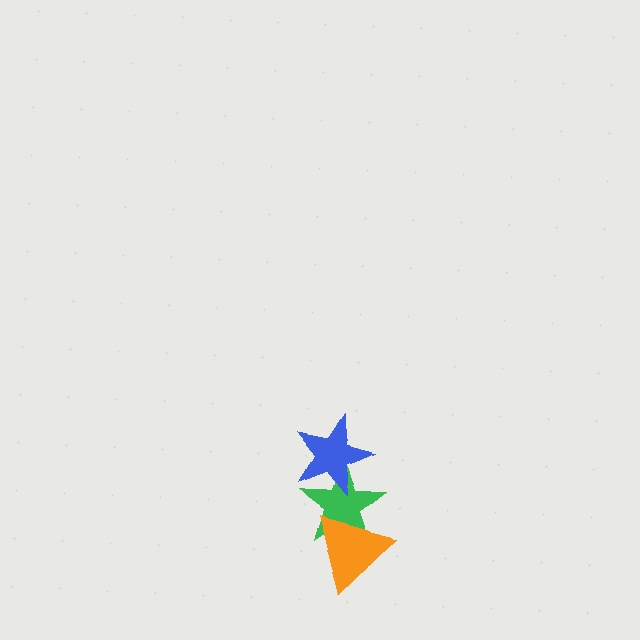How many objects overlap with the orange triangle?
1 object overlaps with the orange triangle.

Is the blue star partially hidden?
No, no other shape covers it.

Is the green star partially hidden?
Yes, it is partially covered by another shape.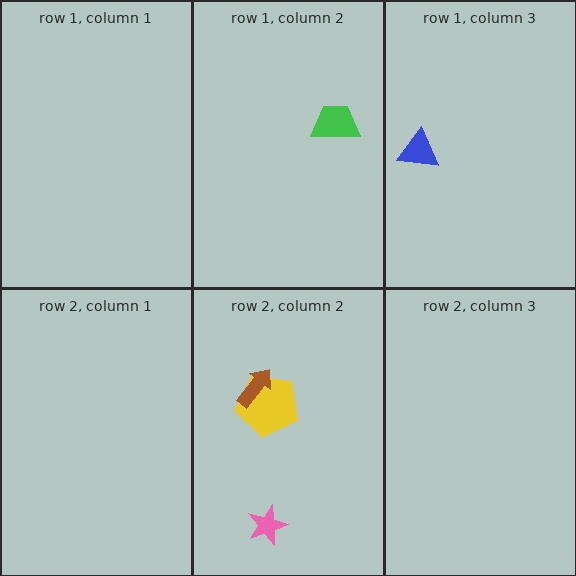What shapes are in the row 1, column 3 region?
The blue triangle.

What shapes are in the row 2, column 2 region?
The yellow pentagon, the pink star, the brown arrow.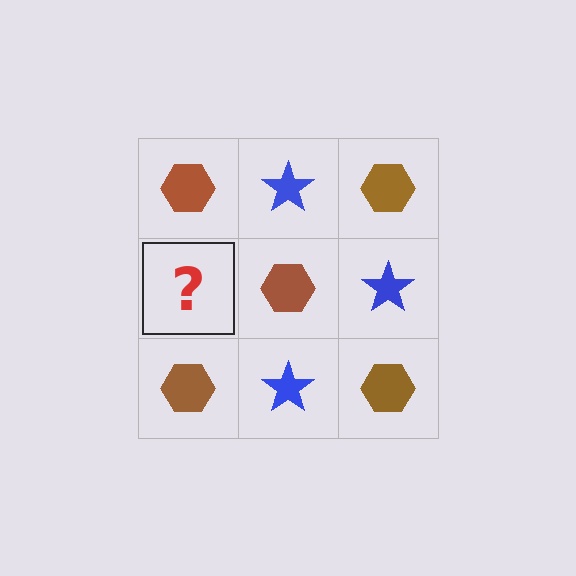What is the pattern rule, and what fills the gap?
The rule is that it alternates brown hexagon and blue star in a checkerboard pattern. The gap should be filled with a blue star.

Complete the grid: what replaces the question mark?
The question mark should be replaced with a blue star.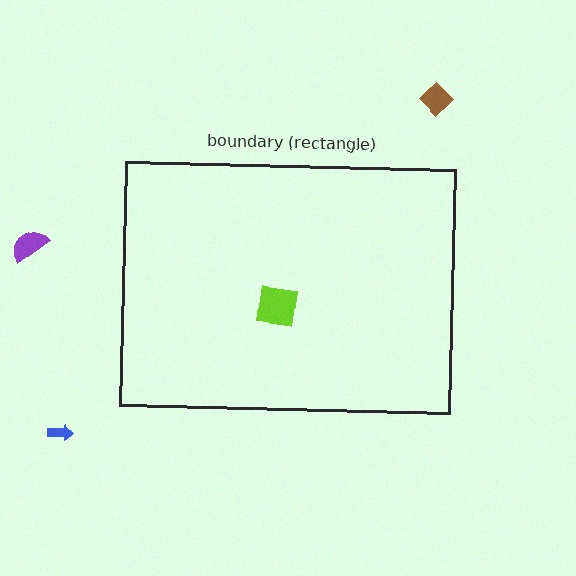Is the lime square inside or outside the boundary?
Inside.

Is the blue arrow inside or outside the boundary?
Outside.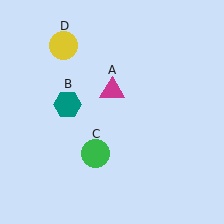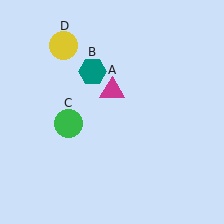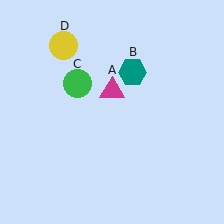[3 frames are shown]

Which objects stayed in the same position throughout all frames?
Magenta triangle (object A) and yellow circle (object D) remained stationary.